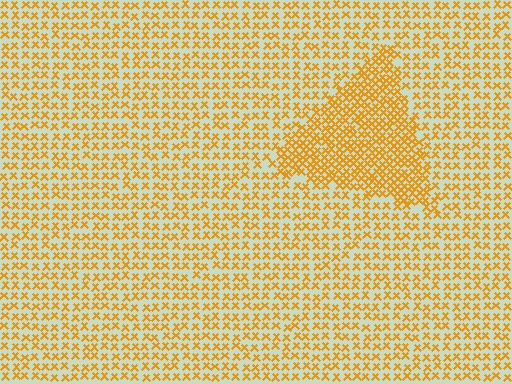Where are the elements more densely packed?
The elements are more densely packed inside the triangle boundary.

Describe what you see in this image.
The image contains small orange elements arranged at two different densities. A triangle-shaped region is visible where the elements are more densely packed than the surrounding area.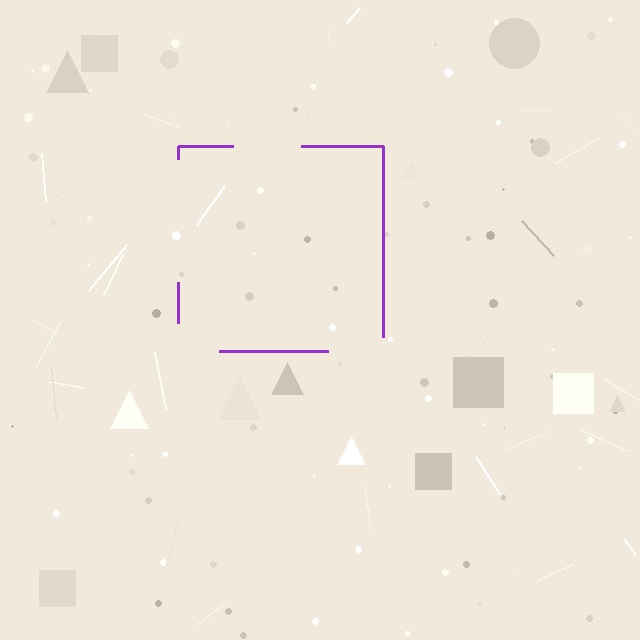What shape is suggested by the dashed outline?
The dashed outline suggests a square.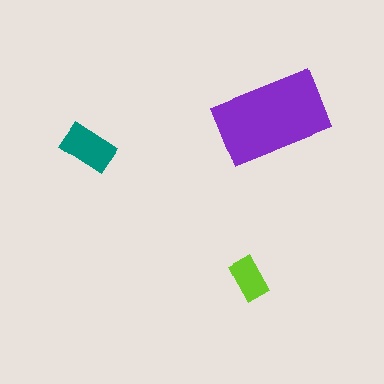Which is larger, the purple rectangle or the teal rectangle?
The purple one.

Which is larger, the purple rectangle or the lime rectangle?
The purple one.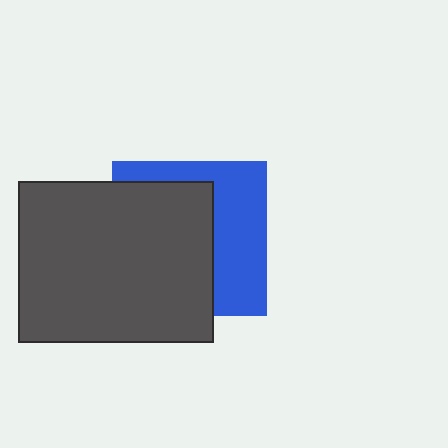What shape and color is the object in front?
The object in front is a dark gray rectangle.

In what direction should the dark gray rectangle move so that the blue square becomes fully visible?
The dark gray rectangle should move left. That is the shortest direction to clear the overlap and leave the blue square fully visible.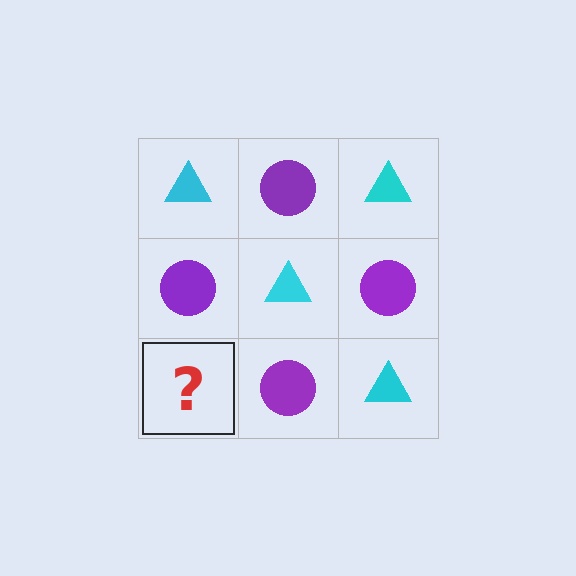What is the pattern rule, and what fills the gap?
The rule is that it alternates cyan triangle and purple circle in a checkerboard pattern. The gap should be filled with a cyan triangle.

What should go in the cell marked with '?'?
The missing cell should contain a cyan triangle.